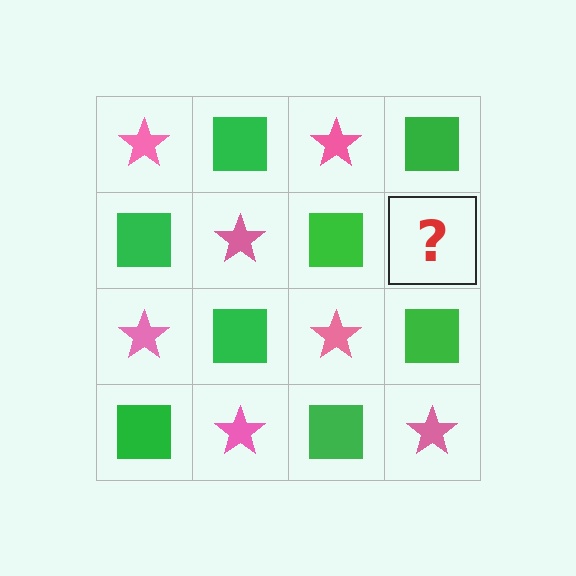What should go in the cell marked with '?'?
The missing cell should contain a pink star.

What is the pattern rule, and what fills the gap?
The rule is that it alternates pink star and green square in a checkerboard pattern. The gap should be filled with a pink star.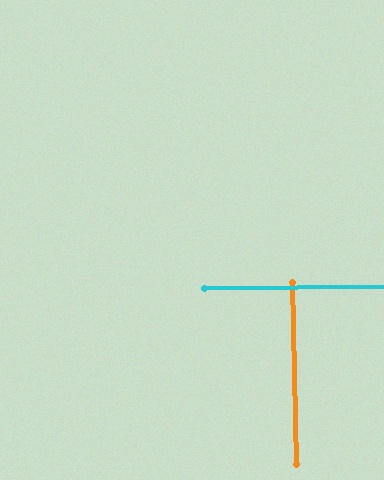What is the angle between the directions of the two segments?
Approximately 89 degrees.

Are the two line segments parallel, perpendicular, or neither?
Perpendicular — they meet at approximately 89°.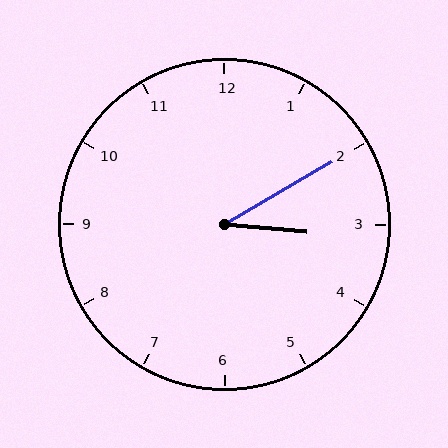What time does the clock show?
3:10.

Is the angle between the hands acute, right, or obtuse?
It is acute.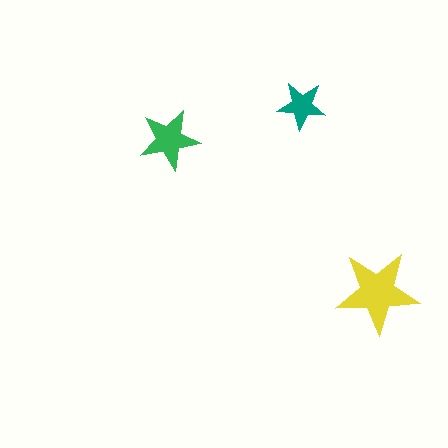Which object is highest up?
The teal star is topmost.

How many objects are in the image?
There are 3 objects in the image.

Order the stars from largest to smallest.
the yellow one, the green one, the teal one.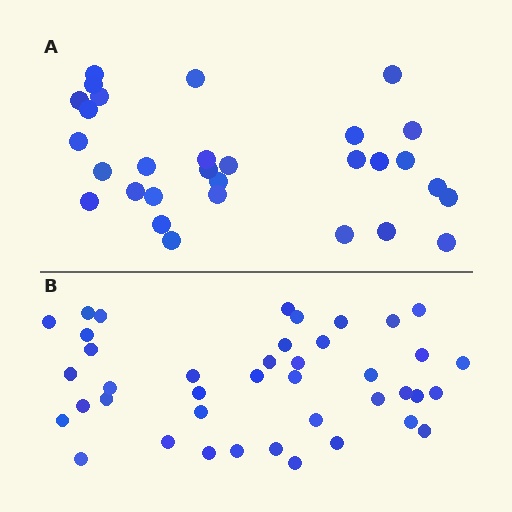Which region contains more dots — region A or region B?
Region B (the bottom region) has more dots.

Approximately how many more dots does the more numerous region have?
Region B has roughly 12 or so more dots than region A.